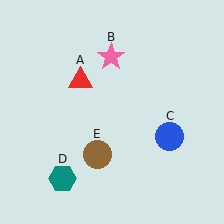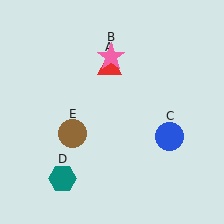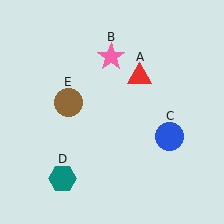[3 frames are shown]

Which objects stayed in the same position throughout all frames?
Pink star (object B) and blue circle (object C) and teal hexagon (object D) remained stationary.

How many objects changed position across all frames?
2 objects changed position: red triangle (object A), brown circle (object E).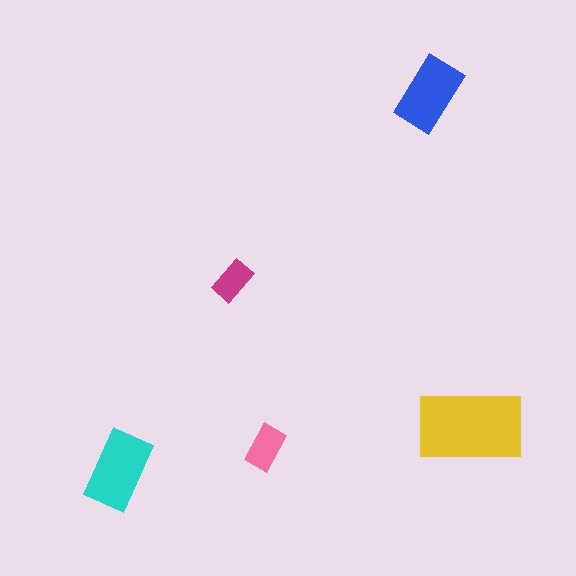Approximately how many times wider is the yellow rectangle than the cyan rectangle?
About 1.5 times wider.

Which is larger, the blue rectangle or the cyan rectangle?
The cyan one.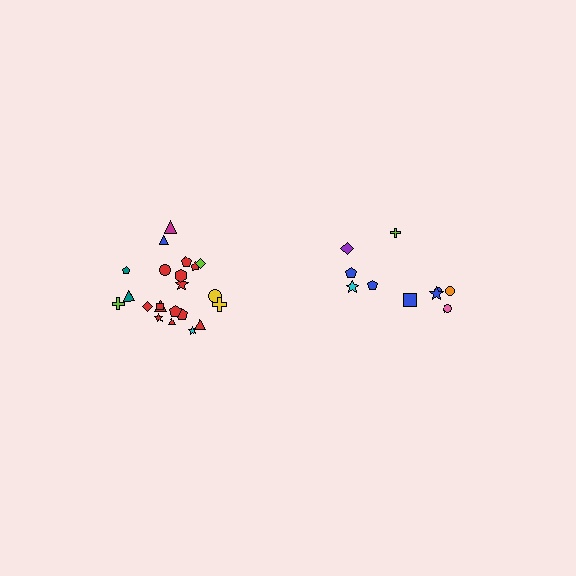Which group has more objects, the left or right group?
The left group.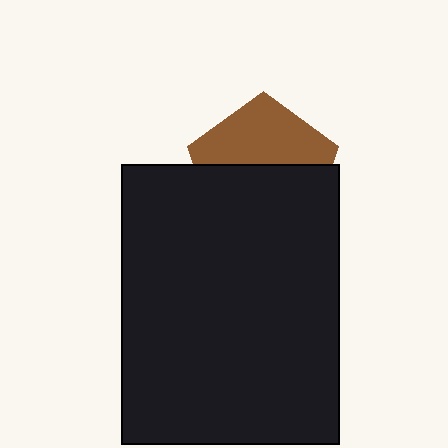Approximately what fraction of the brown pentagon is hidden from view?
Roughly 56% of the brown pentagon is hidden behind the black rectangle.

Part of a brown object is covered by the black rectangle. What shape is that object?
It is a pentagon.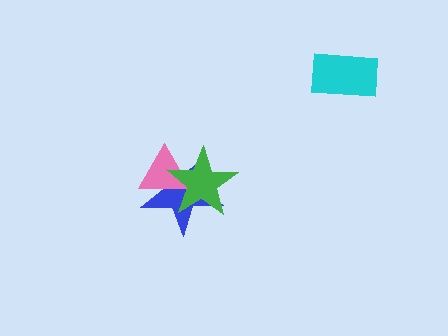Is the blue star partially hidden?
Yes, it is partially covered by another shape.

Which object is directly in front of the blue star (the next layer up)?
The pink triangle is directly in front of the blue star.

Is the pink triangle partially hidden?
Yes, it is partially covered by another shape.